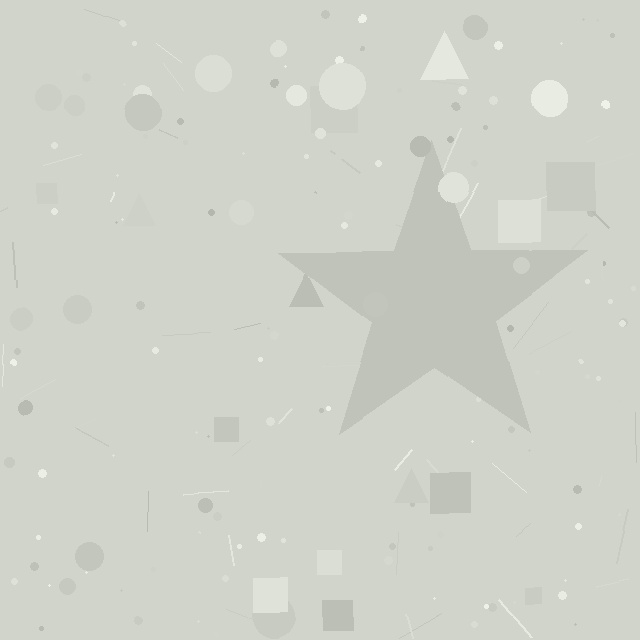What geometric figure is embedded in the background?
A star is embedded in the background.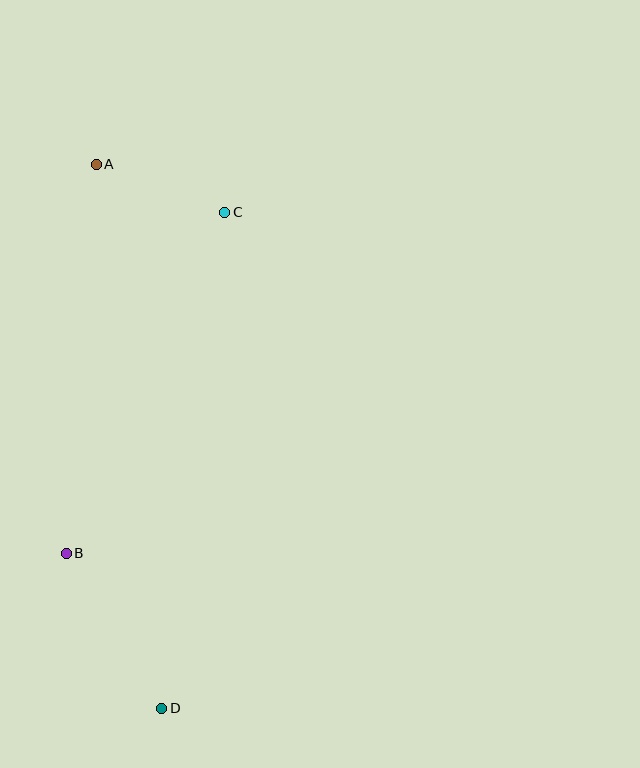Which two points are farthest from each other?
Points A and D are farthest from each other.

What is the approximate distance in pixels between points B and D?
The distance between B and D is approximately 182 pixels.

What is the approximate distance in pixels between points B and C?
The distance between B and C is approximately 376 pixels.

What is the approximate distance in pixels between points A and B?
The distance between A and B is approximately 390 pixels.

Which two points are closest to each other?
Points A and C are closest to each other.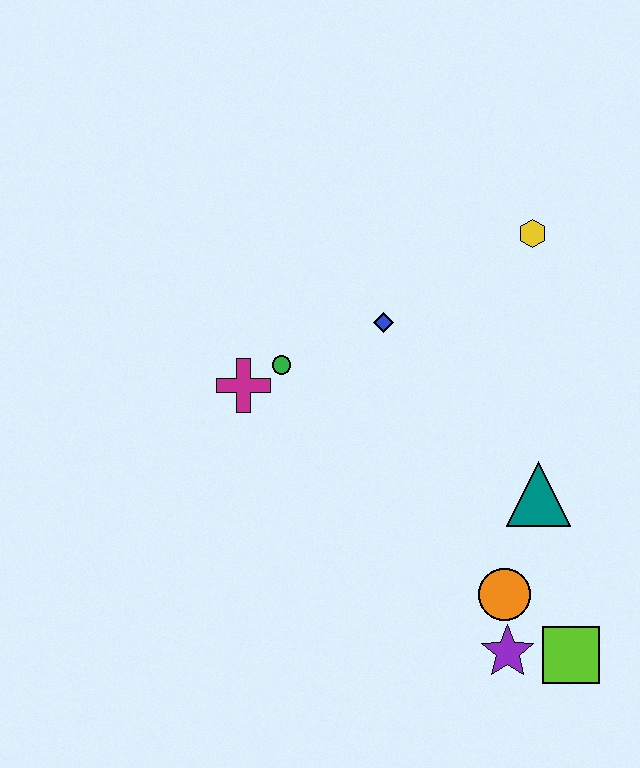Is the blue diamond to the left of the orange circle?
Yes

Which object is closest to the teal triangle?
The orange circle is closest to the teal triangle.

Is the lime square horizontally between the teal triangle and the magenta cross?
No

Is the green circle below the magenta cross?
No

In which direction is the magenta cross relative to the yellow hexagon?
The magenta cross is to the left of the yellow hexagon.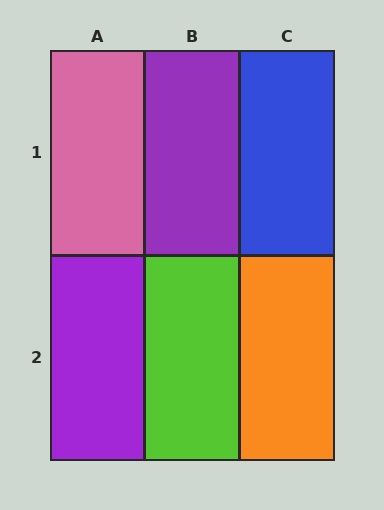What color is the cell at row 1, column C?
Blue.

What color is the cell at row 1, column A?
Pink.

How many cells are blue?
1 cell is blue.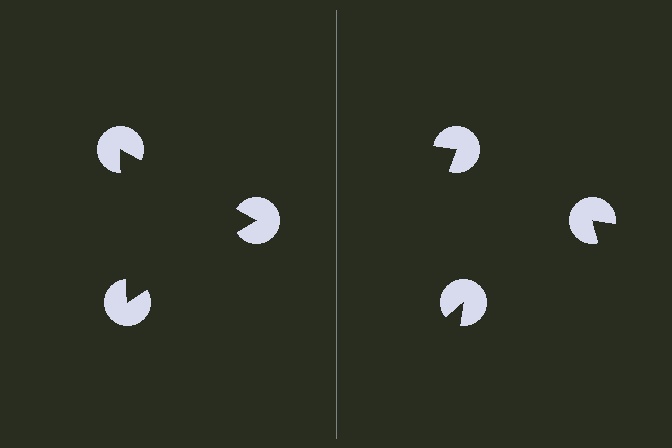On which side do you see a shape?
An illusory triangle appears on the left side. On the right side the wedge cuts are rotated, so no coherent shape forms.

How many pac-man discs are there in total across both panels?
6 — 3 on each side.